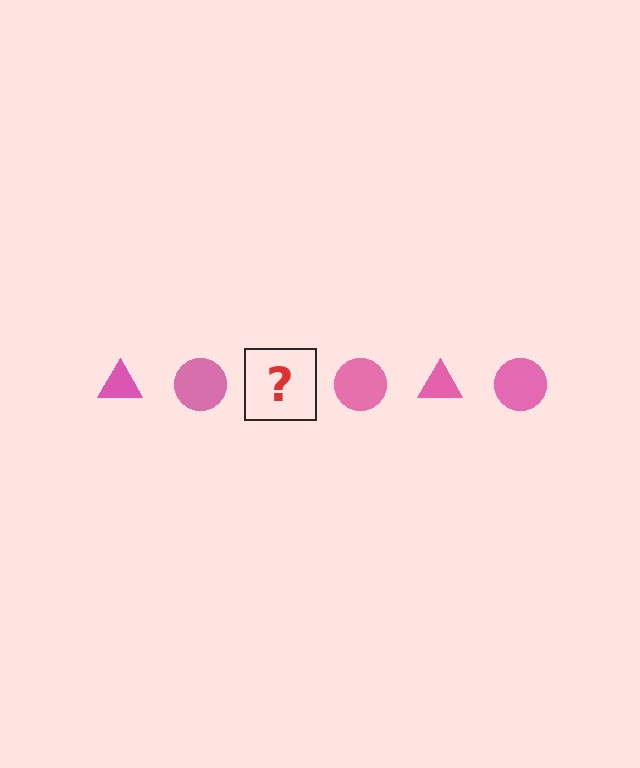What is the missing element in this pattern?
The missing element is a pink triangle.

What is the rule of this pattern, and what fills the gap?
The rule is that the pattern cycles through triangle, circle shapes in pink. The gap should be filled with a pink triangle.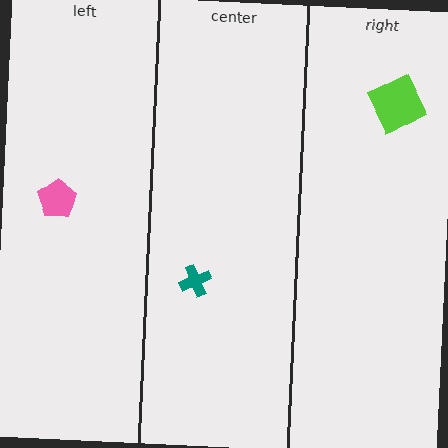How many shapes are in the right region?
1.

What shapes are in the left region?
The pink pentagon.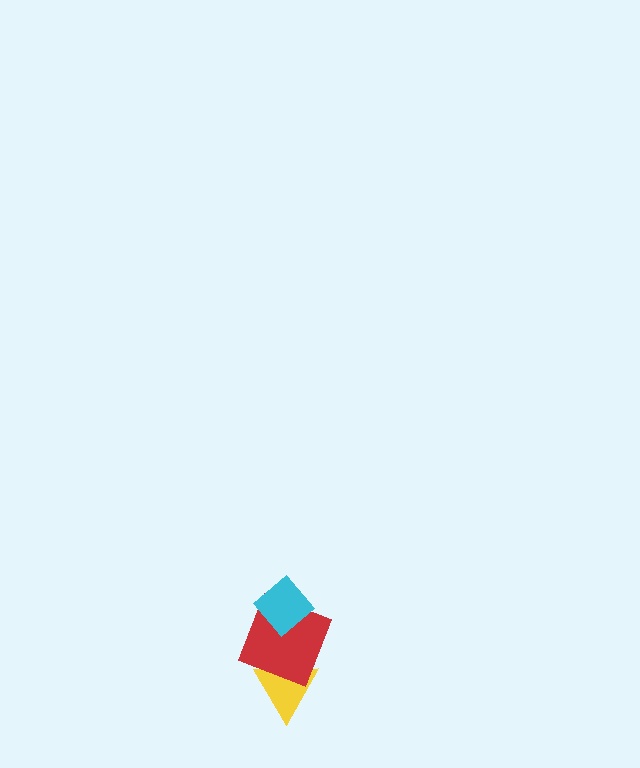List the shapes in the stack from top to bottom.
From top to bottom: the cyan diamond, the red square, the yellow triangle.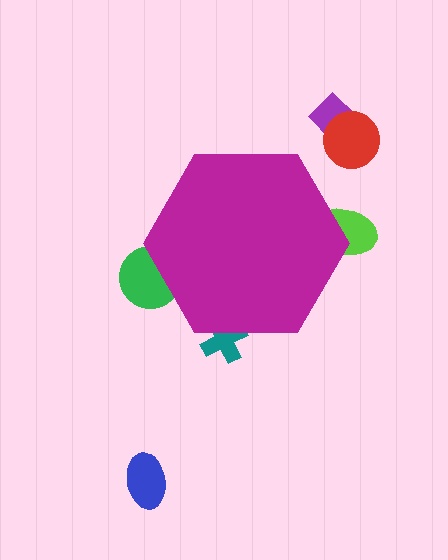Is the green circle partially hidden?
Yes, the green circle is partially hidden behind the magenta hexagon.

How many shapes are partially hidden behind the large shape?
3 shapes are partially hidden.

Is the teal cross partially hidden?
Yes, the teal cross is partially hidden behind the magenta hexagon.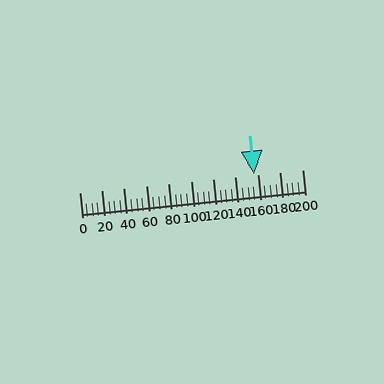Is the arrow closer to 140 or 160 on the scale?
The arrow is closer to 160.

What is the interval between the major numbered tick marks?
The major tick marks are spaced 20 units apart.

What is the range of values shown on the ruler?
The ruler shows values from 0 to 200.